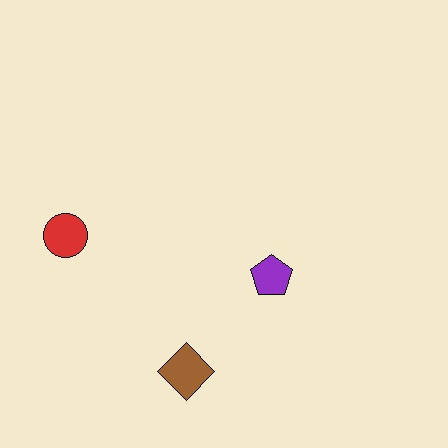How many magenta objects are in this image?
There are no magenta objects.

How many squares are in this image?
There are no squares.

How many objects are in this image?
There are 3 objects.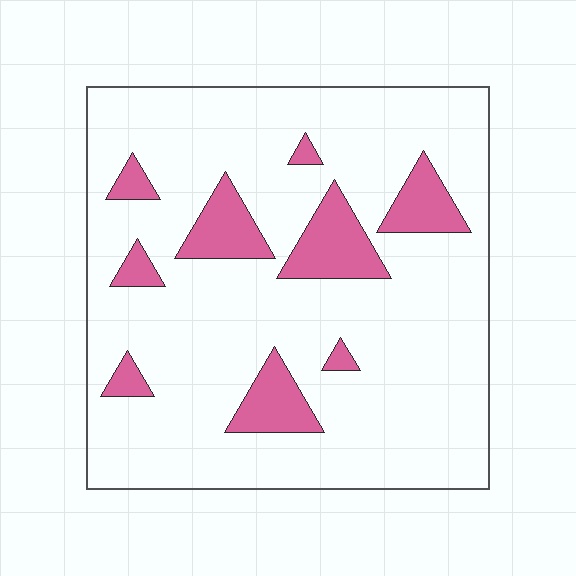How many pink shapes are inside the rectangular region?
9.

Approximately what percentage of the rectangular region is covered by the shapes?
Approximately 15%.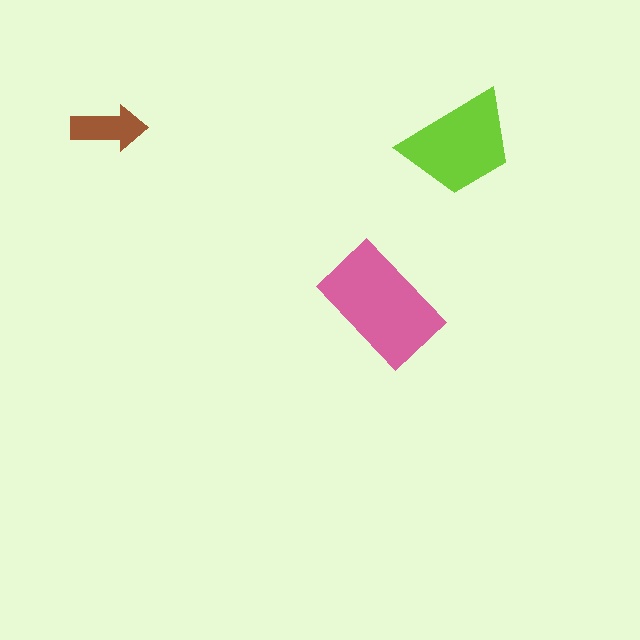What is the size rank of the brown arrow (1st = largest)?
3rd.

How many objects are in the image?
There are 3 objects in the image.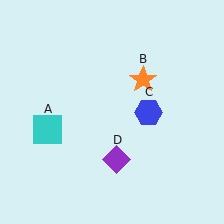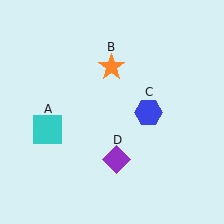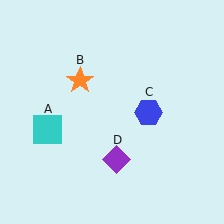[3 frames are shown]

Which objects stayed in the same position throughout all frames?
Cyan square (object A) and blue hexagon (object C) and purple diamond (object D) remained stationary.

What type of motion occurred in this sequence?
The orange star (object B) rotated counterclockwise around the center of the scene.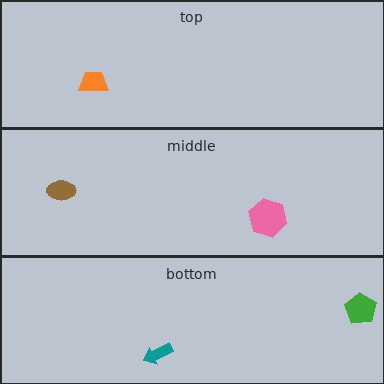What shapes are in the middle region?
The pink hexagon, the brown ellipse.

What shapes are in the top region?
The orange trapezoid.